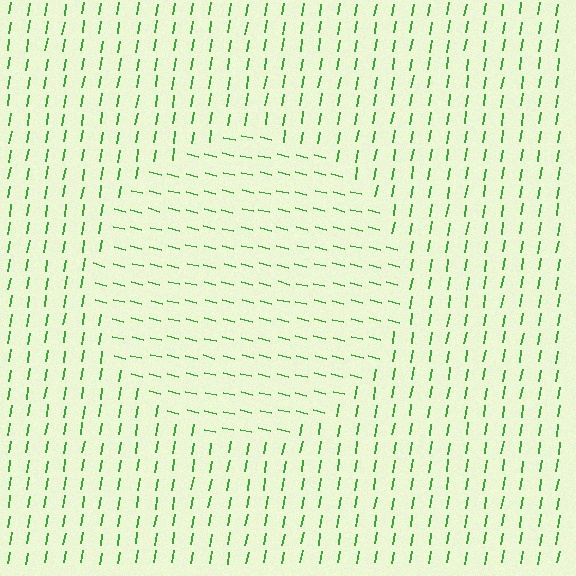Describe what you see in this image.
The image is filled with small green line segments. A circle region in the image has lines oriented differently from the surrounding lines, creating a visible texture boundary.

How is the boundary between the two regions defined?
The boundary is defined purely by a change in line orientation (approximately 86 degrees difference). All lines are the same color and thickness.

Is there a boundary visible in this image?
Yes, there is a texture boundary formed by a change in line orientation.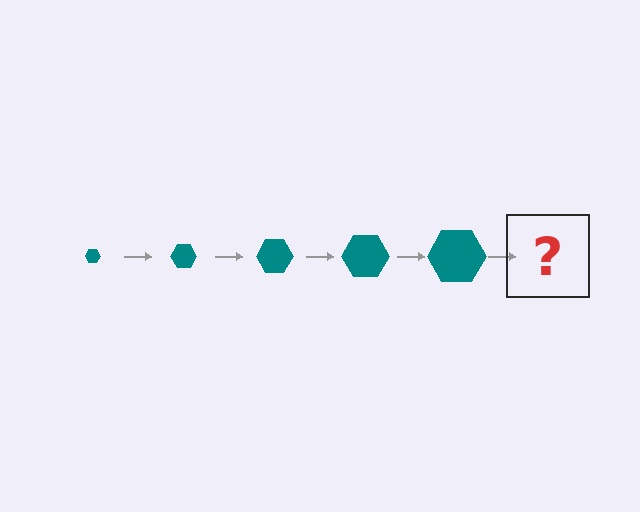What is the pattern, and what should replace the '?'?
The pattern is that the hexagon gets progressively larger each step. The '?' should be a teal hexagon, larger than the previous one.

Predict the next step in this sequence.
The next step is a teal hexagon, larger than the previous one.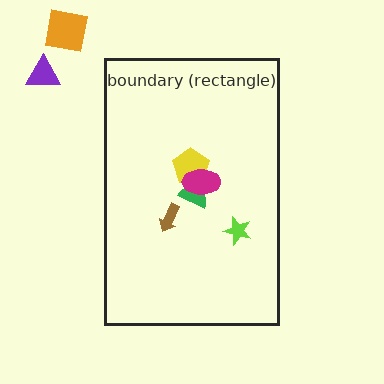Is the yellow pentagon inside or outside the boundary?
Inside.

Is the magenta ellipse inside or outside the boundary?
Inside.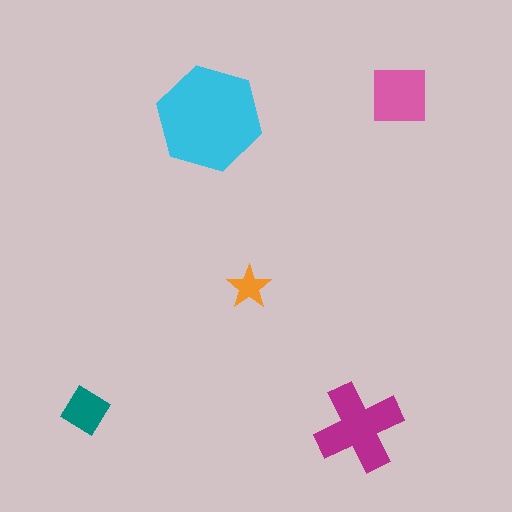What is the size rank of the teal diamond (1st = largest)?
4th.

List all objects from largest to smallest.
The cyan hexagon, the magenta cross, the pink square, the teal diamond, the orange star.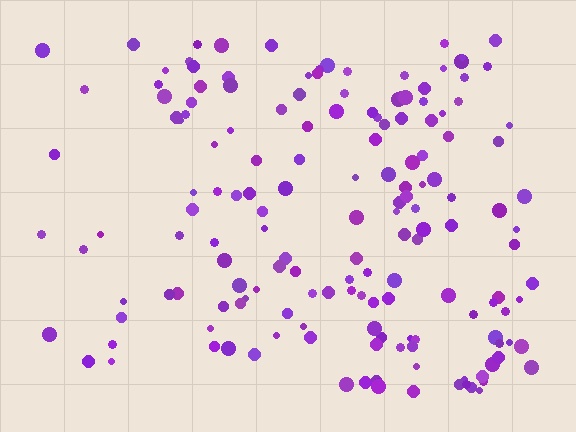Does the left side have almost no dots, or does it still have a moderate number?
Still a moderate number, just noticeably fewer than the right.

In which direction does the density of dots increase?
From left to right, with the right side densest.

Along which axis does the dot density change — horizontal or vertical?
Horizontal.